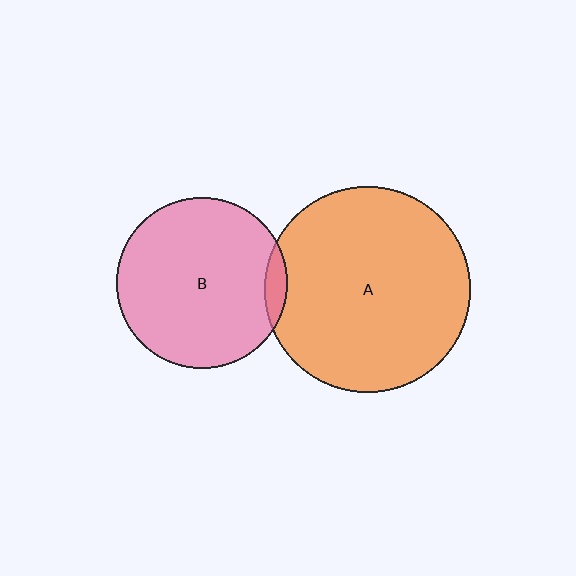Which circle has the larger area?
Circle A (orange).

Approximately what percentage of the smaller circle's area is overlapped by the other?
Approximately 5%.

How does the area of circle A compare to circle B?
Approximately 1.4 times.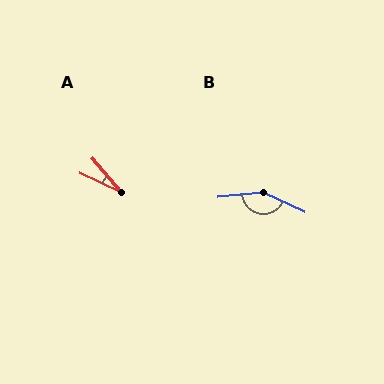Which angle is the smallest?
A, at approximately 24 degrees.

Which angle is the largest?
B, at approximately 150 degrees.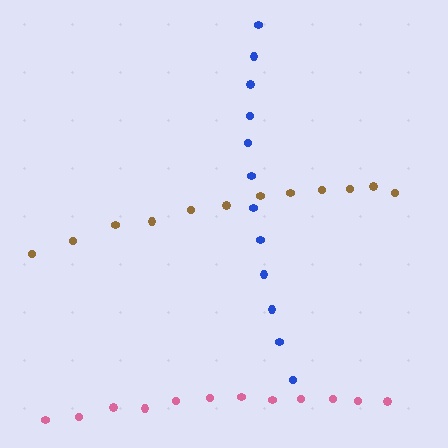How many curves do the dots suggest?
There are 3 distinct paths.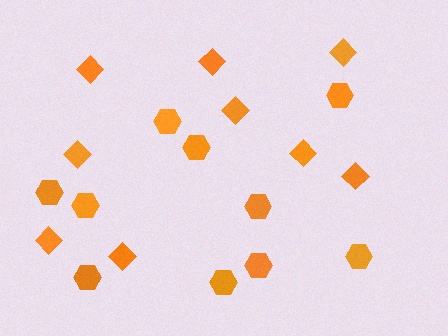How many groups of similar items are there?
There are 2 groups: one group of diamonds (9) and one group of hexagons (10).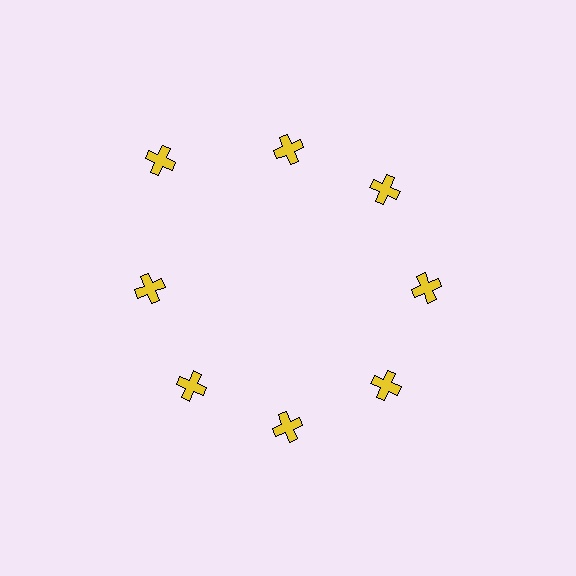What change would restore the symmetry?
The symmetry would be restored by moving it inward, back onto the ring so that all 8 crosses sit at equal angles and equal distance from the center.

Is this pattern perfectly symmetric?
No. The 8 yellow crosses are arranged in a ring, but one element near the 10 o'clock position is pushed outward from the center, breaking the 8-fold rotational symmetry.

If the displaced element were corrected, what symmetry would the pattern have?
It would have 8-fold rotational symmetry — the pattern would map onto itself every 45 degrees.